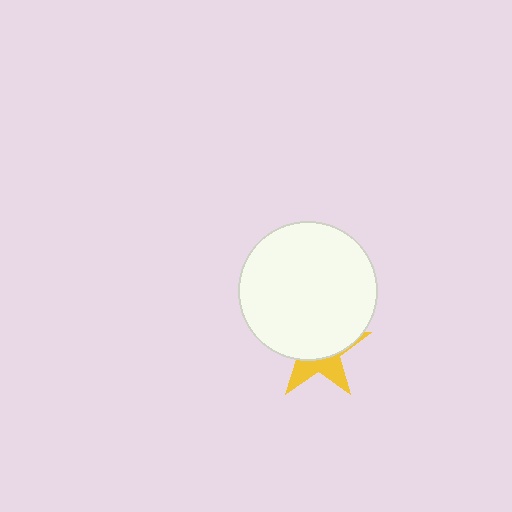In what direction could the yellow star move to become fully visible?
The yellow star could move down. That would shift it out from behind the white circle entirely.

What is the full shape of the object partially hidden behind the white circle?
The partially hidden object is a yellow star.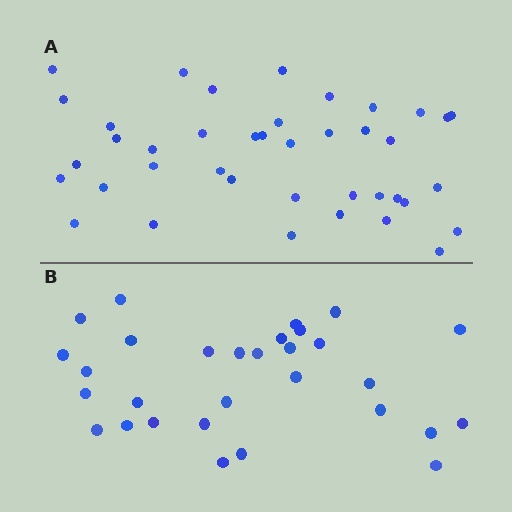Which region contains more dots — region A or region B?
Region A (the top region) has more dots.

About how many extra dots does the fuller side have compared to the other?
Region A has roughly 10 or so more dots than region B.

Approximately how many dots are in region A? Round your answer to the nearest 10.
About 40 dots.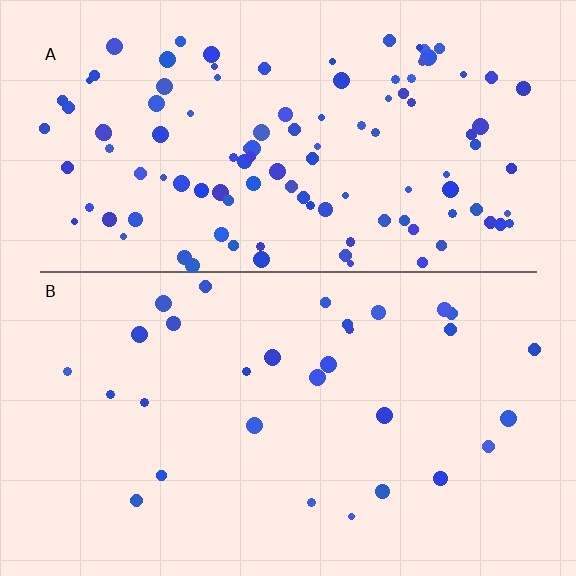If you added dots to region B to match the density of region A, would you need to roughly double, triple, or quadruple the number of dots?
Approximately quadruple.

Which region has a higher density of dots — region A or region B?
A (the top).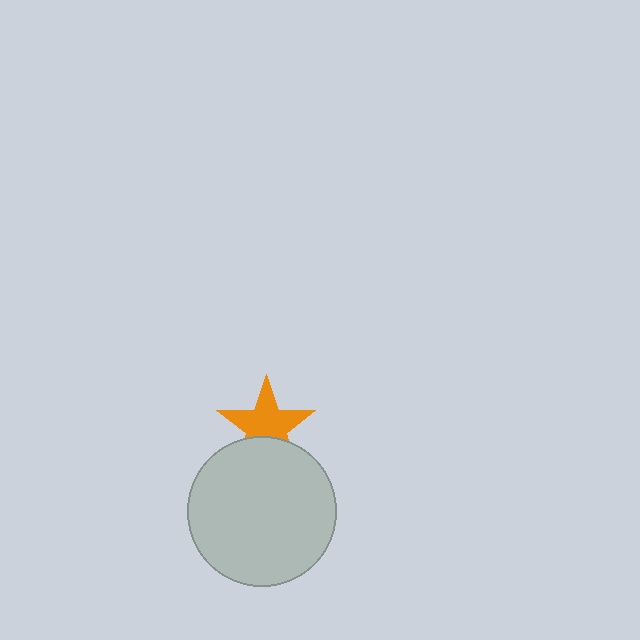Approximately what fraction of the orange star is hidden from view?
Roughly 31% of the orange star is hidden behind the light gray circle.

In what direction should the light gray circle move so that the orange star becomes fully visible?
The light gray circle should move down. That is the shortest direction to clear the overlap and leave the orange star fully visible.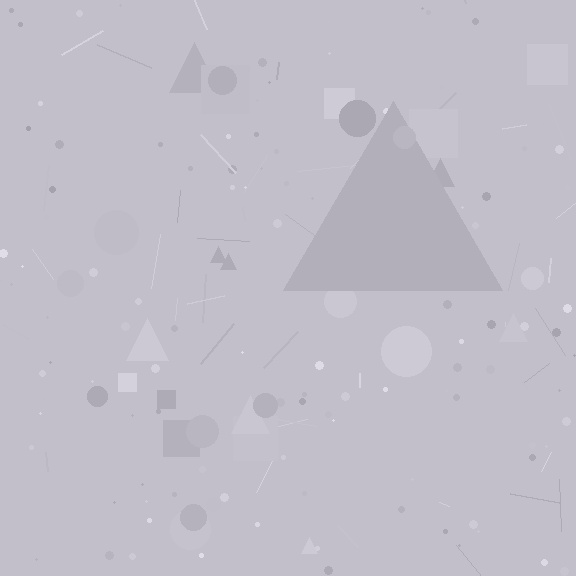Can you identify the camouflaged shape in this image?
The camouflaged shape is a triangle.